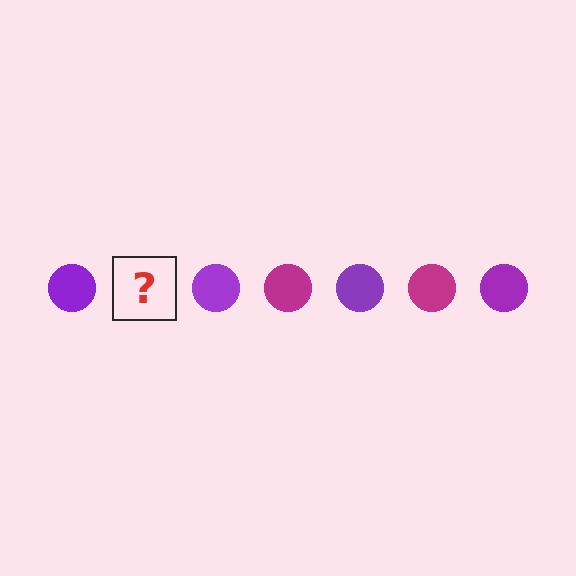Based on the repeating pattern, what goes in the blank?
The blank should be a magenta circle.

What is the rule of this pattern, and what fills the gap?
The rule is that the pattern cycles through purple, magenta circles. The gap should be filled with a magenta circle.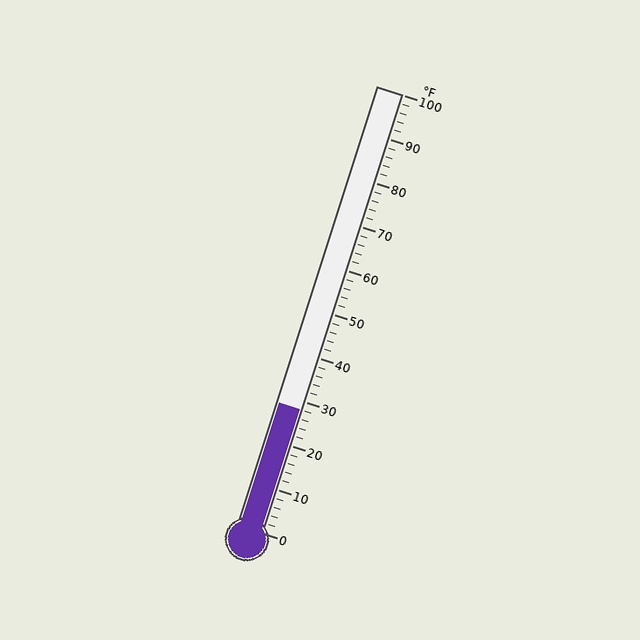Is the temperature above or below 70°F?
The temperature is below 70°F.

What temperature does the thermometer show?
The thermometer shows approximately 28°F.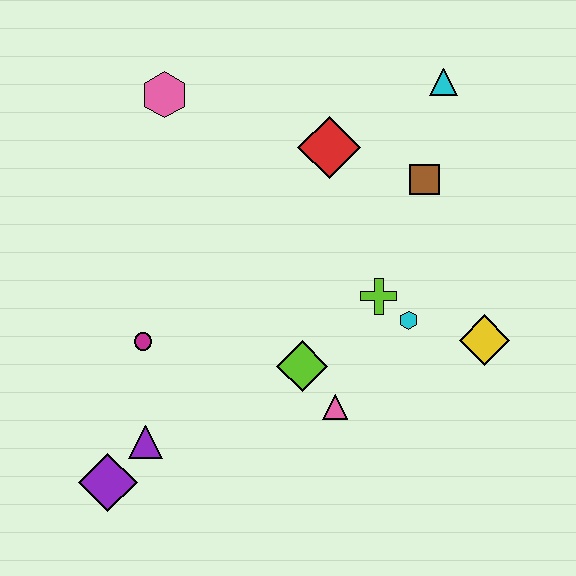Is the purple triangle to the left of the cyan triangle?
Yes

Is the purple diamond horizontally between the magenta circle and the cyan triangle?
No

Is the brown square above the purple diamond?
Yes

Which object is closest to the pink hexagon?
The red diamond is closest to the pink hexagon.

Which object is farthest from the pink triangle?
The pink hexagon is farthest from the pink triangle.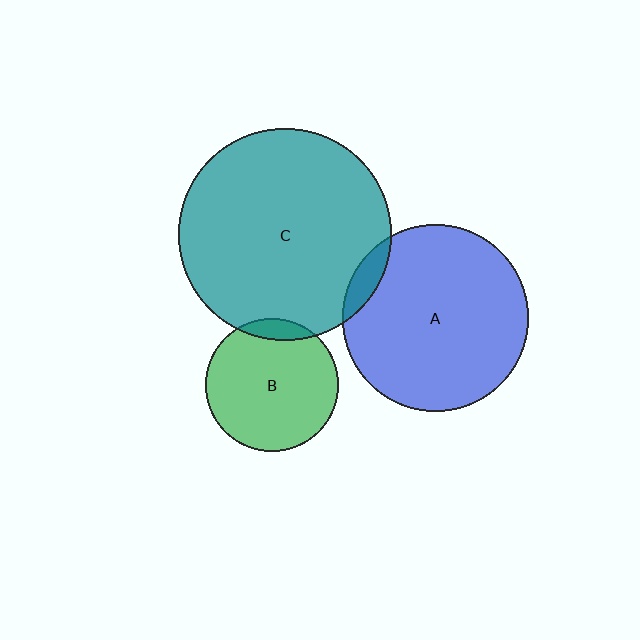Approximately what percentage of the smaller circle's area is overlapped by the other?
Approximately 5%.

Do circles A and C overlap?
Yes.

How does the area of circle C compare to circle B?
Approximately 2.5 times.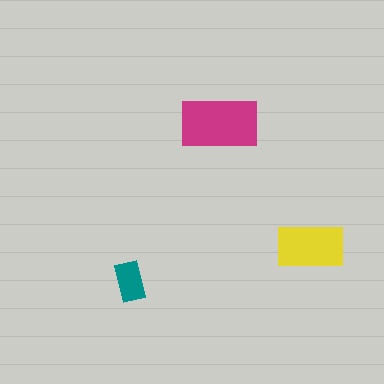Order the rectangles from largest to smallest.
the magenta one, the yellow one, the teal one.